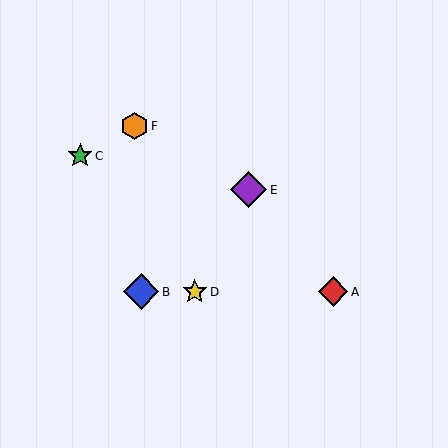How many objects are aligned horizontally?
3 objects (A, B, D) are aligned horizontally.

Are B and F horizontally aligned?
No, B is at y≈292 and F is at y≈126.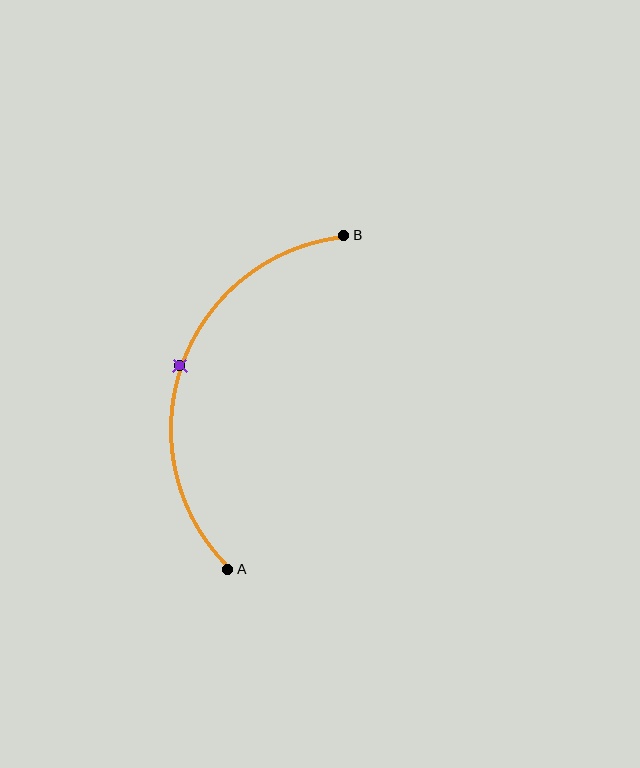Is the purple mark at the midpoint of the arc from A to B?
Yes. The purple mark lies on the arc at equal arc-length from both A and B — it is the arc midpoint.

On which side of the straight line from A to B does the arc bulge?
The arc bulges to the left of the straight line connecting A and B.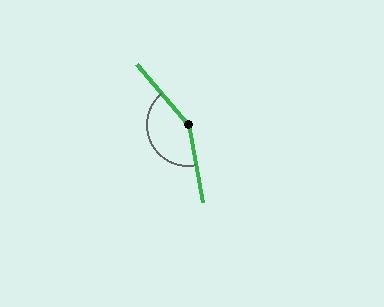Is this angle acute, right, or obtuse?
It is obtuse.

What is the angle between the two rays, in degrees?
Approximately 150 degrees.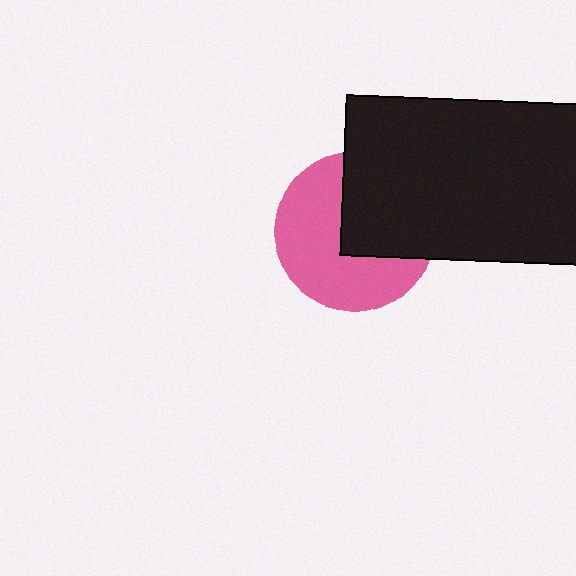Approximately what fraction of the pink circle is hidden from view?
Roughly 42% of the pink circle is hidden behind the black rectangle.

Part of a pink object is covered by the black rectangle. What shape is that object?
It is a circle.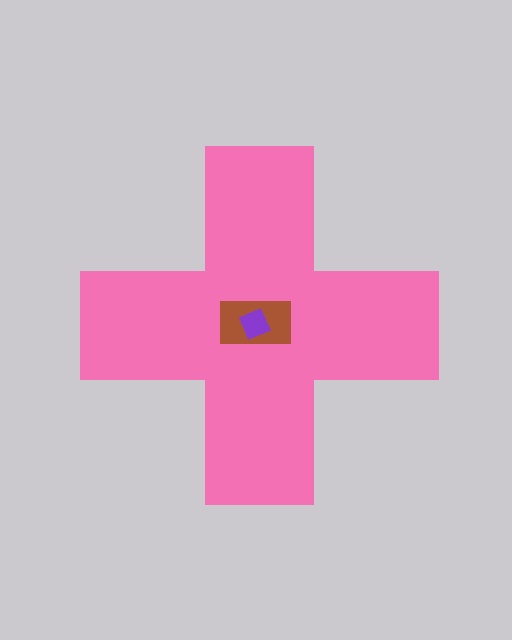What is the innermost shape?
The purple diamond.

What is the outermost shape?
The pink cross.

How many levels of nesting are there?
3.